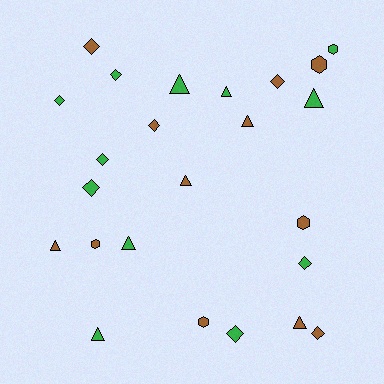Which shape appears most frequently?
Diamond, with 10 objects.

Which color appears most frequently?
Green, with 12 objects.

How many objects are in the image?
There are 24 objects.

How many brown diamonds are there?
There are 4 brown diamonds.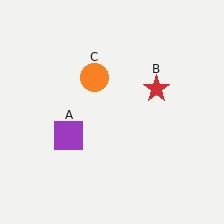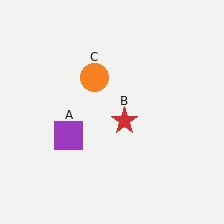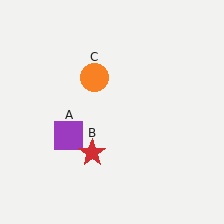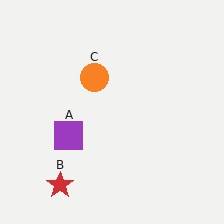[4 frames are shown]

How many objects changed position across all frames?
1 object changed position: red star (object B).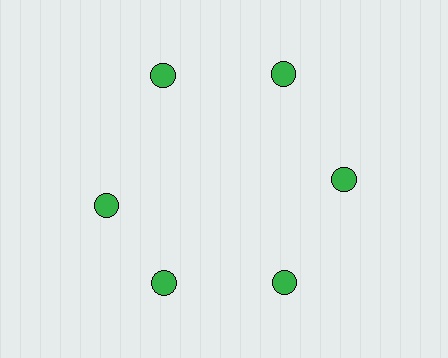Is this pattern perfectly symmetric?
No. The 6 green circles are arranged in a ring, but one element near the 9 o'clock position is rotated out of alignment along the ring, breaking the 6-fold rotational symmetry.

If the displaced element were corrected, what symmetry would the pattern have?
It would have 6-fold rotational symmetry — the pattern would map onto itself every 60 degrees.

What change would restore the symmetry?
The symmetry would be restored by rotating it back into even spacing with its neighbors so that all 6 circles sit at equal angles and equal distance from the center.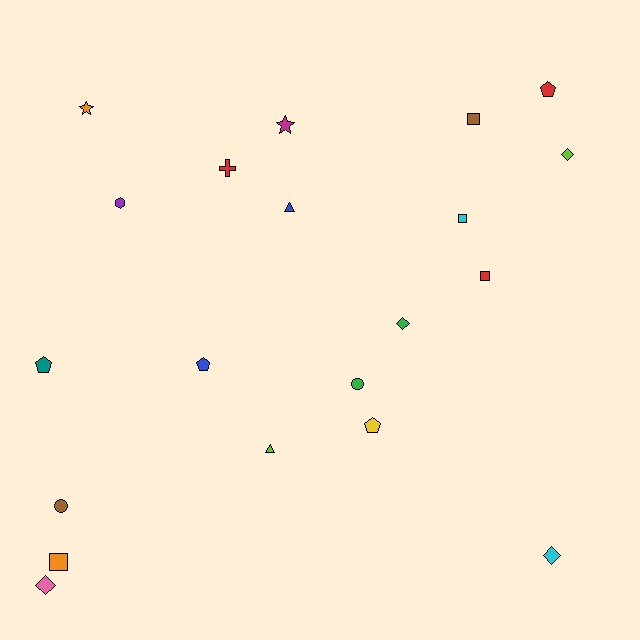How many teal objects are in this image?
There is 1 teal object.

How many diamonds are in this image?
There are 4 diamonds.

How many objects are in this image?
There are 20 objects.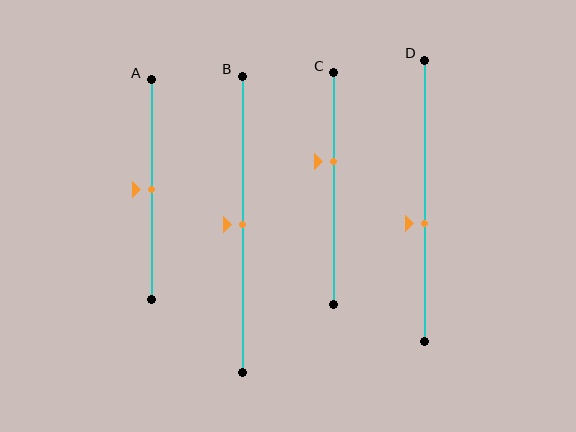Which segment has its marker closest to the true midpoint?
Segment A has its marker closest to the true midpoint.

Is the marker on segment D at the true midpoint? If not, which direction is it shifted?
No, the marker on segment D is shifted downward by about 8% of the segment length.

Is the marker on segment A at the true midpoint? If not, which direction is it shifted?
Yes, the marker on segment A is at the true midpoint.